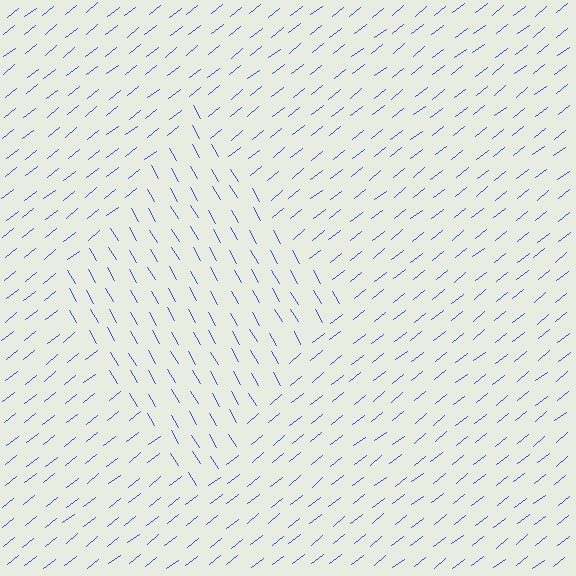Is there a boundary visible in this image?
Yes, there is a texture boundary formed by a change in line orientation.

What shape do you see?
I see a diamond.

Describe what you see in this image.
The image is filled with small blue line segments. A diamond region in the image has lines oriented differently from the surrounding lines, creating a visible texture boundary.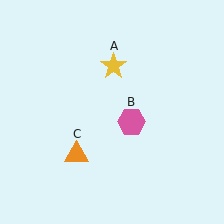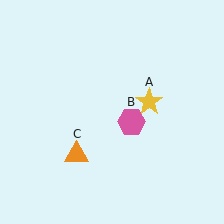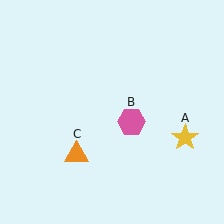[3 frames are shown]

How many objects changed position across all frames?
1 object changed position: yellow star (object A).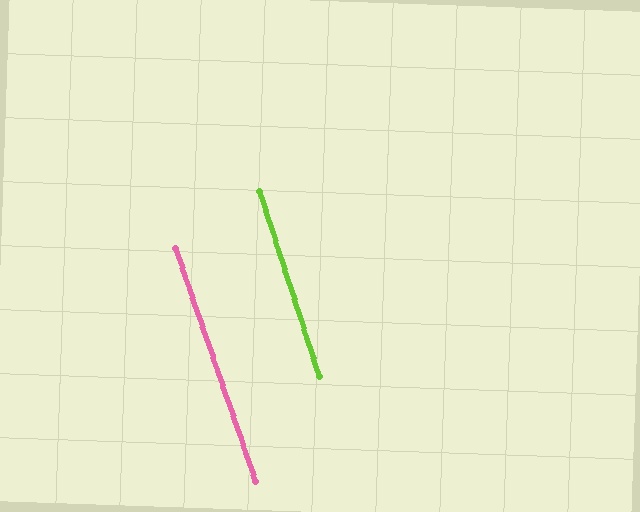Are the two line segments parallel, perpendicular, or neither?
Parallel — their directions differ by only 1.1°.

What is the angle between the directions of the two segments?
Approximately 1 degree.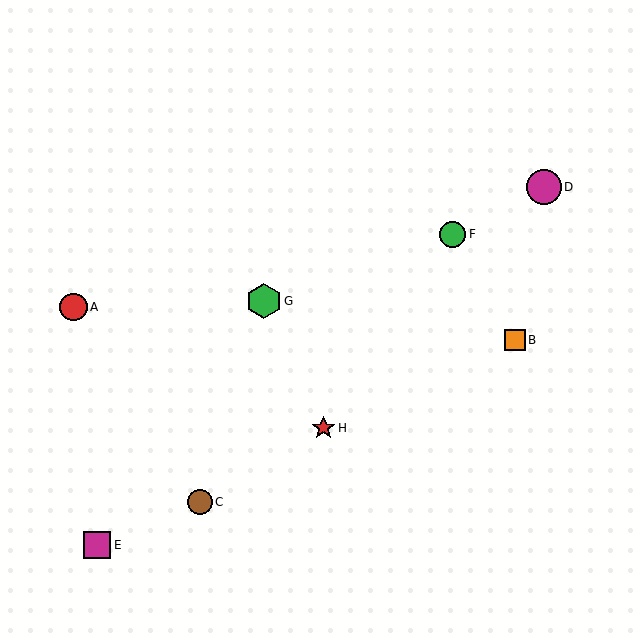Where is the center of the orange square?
The center of the orange square is at (515, 340).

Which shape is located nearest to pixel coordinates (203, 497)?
The brown circle (labeled C) at (200, 502) is nearest to that location.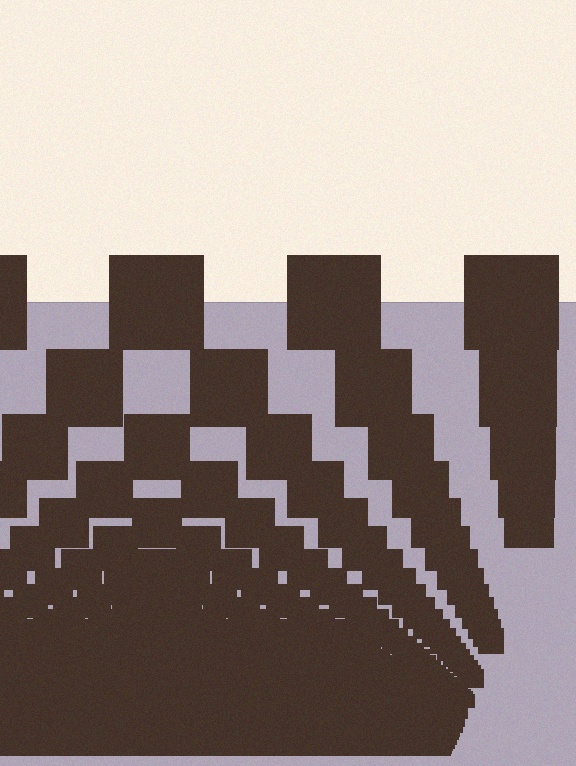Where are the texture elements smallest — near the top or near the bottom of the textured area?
Near the bottom.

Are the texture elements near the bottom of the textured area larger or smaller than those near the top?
Smaller. The gradient is inverted — elements near the bottom are smaller and denser.